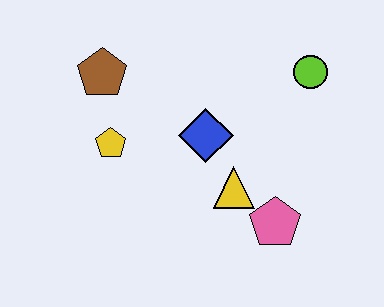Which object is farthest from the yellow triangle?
The brown pentagon is farthest from the yellow triangle.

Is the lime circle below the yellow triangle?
No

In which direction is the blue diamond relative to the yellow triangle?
The blue diamond is above the yellow triangle.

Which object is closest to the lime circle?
The blue diamond is closest to the lime circle.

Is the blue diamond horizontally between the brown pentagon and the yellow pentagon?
No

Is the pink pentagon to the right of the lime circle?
No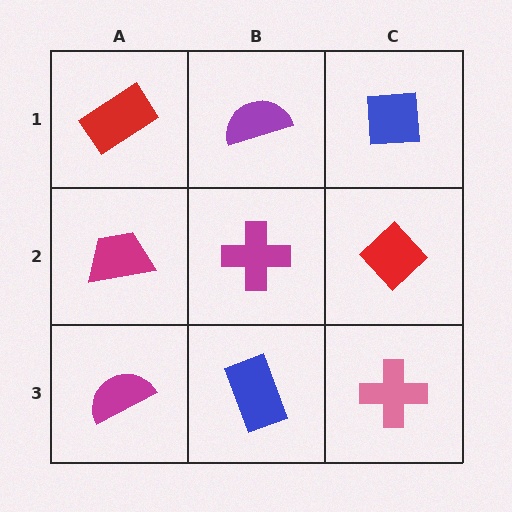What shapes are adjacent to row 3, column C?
A red diamond (row 2, column C), a blue rectangle (row 3, column B).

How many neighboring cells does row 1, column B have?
3.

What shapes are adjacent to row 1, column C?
A red diamond (row 2, column C), a purple semicircle (row 1, column B).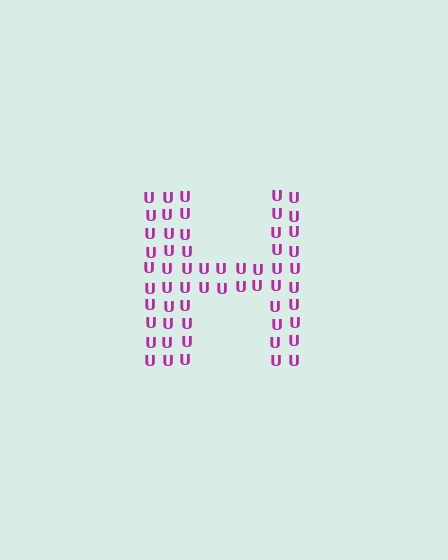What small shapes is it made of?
It is made of small letter U's.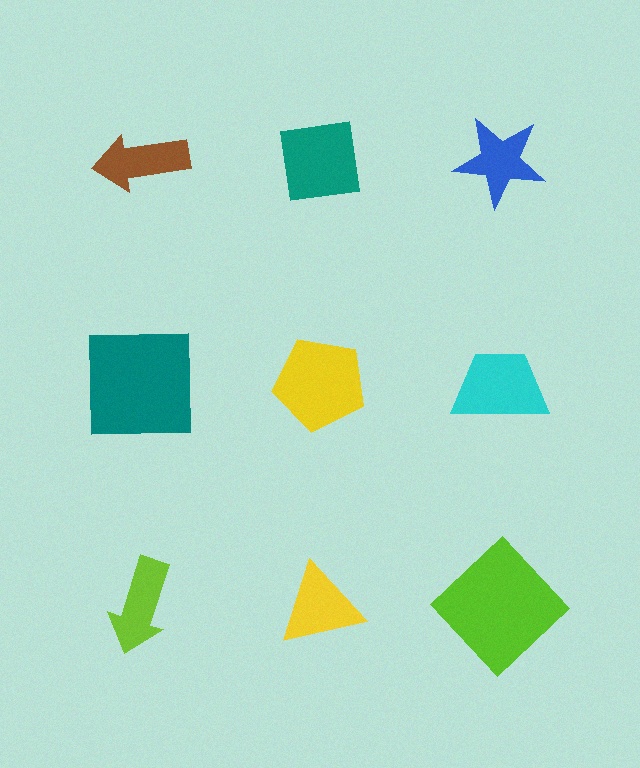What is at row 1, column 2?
A teal square.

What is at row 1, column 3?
A blue star.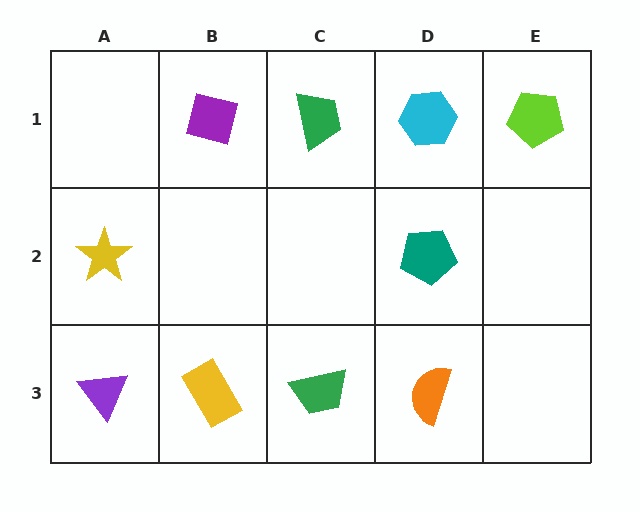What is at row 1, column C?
A green trapezoid.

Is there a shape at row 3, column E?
No, that cell is empty.